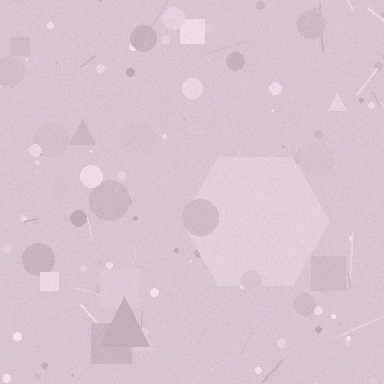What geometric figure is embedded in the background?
A hexagon is embedded in the background.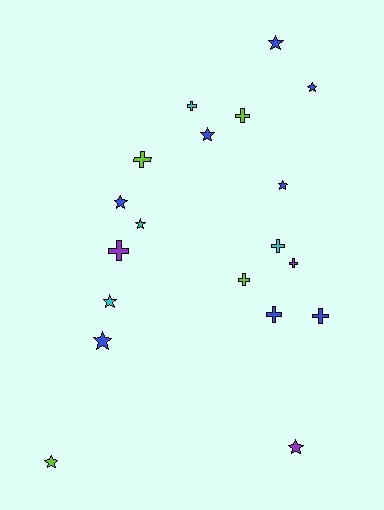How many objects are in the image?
There are 19 objects.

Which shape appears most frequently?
Star, with 10 objects.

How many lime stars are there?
There is 1 lime star.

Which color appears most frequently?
Blue, with 8 objects.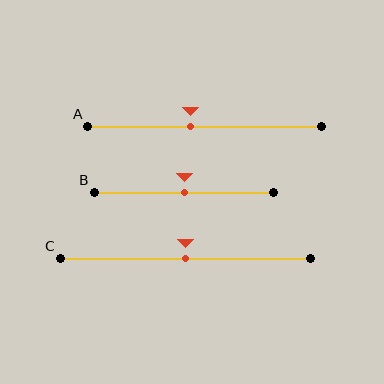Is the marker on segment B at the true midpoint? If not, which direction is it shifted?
Yes, the marker on segment B is at the true midpoint.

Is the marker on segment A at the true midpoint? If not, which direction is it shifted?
No, the marker on segment A is shifted to the left by about 6% of the segment length.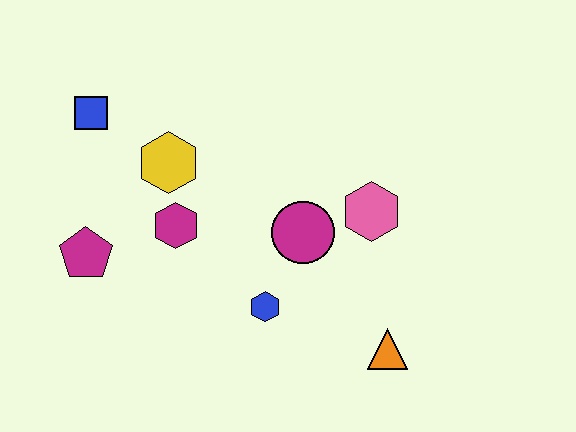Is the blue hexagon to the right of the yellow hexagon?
Yes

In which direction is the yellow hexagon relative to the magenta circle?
The yellow hexagon is to the left of the magenta circle.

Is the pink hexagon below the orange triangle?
No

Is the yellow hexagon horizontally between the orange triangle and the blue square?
Yes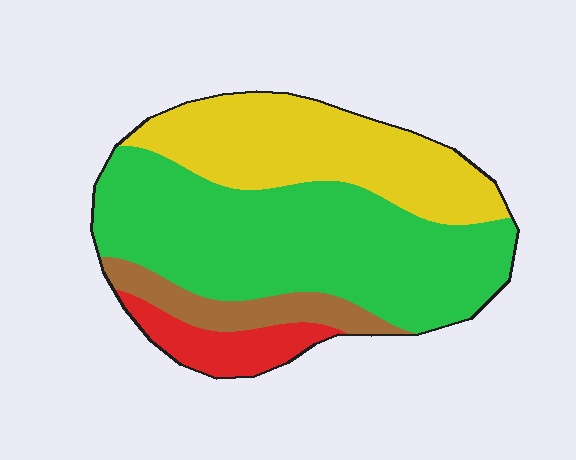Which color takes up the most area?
Green, at roughly 50%.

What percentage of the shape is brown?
Brown takes up about one tenth (1/10) of the shape.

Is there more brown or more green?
Green.